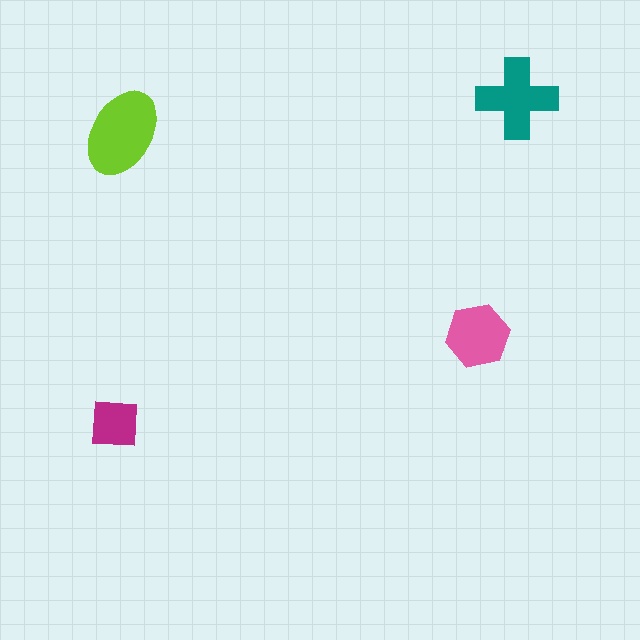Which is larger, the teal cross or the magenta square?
The teal cross.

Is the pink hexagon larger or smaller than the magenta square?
Larger.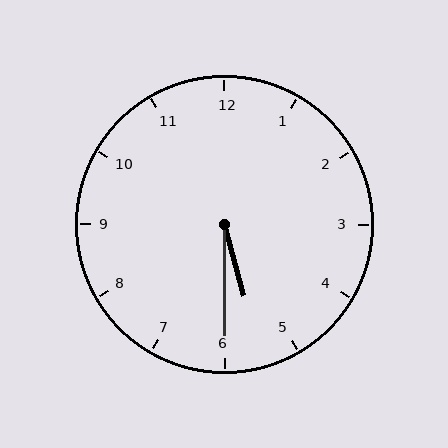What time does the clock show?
5:30.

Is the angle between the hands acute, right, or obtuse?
It is acute.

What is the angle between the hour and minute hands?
Approximately 15 degrees.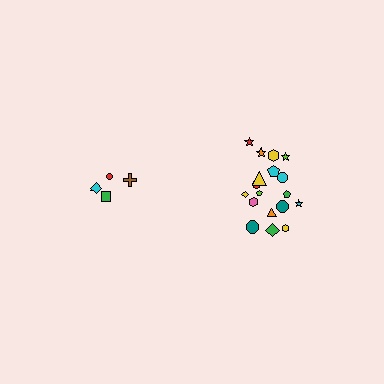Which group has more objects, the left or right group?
The right group.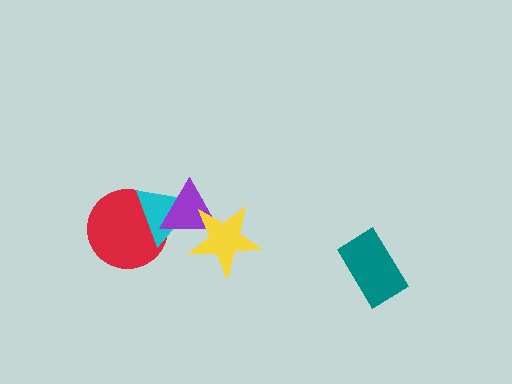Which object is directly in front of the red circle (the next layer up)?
The cyan triangle is directly in front of the red circle.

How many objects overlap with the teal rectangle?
0 objects overlap with the teal rectangle.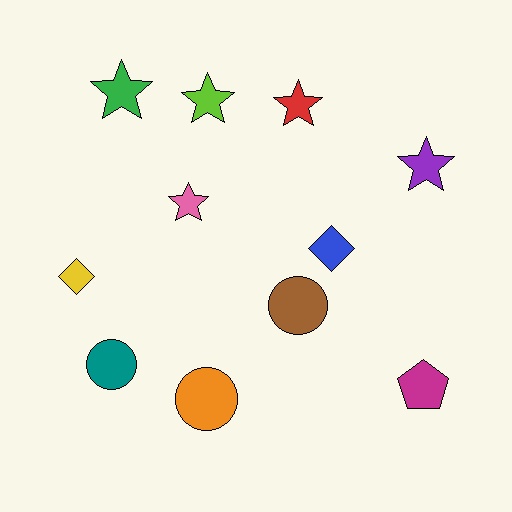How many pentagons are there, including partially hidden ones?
There is 1 pentagon.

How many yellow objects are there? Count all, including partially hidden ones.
There is 1 yellow object.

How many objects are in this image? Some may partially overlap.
There are 11 objects.